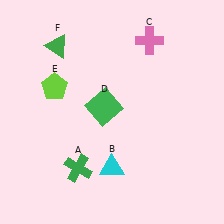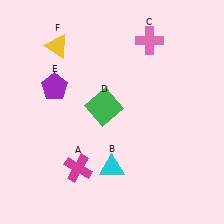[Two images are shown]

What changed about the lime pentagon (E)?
In Image 1, E is lime. In Image 2, it changed to purple.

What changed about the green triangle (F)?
In Image 1, F is green. In Image 2, it changed to yellow.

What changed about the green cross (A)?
In Image 1, A is green. In Image 2, it changed to magenta.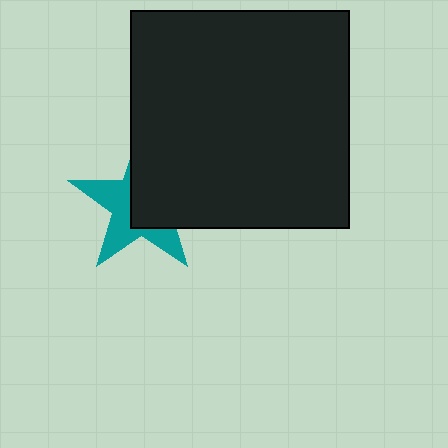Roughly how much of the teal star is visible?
About half of it is visible (roughly 46%).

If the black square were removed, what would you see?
You would see the complete teal star.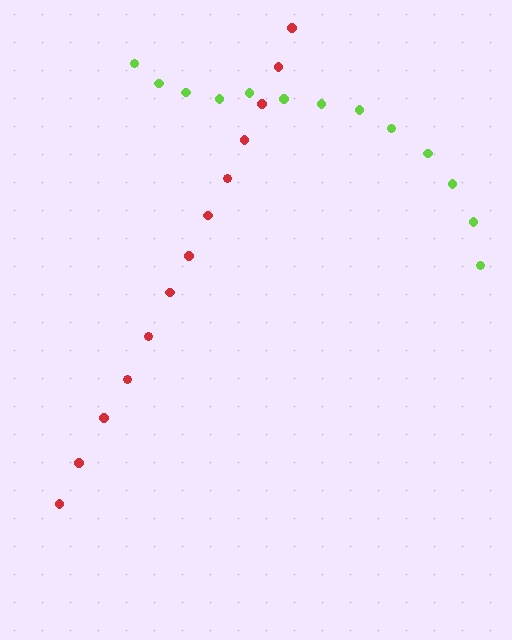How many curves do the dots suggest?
There are 2 distinct paths.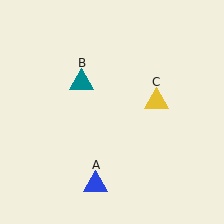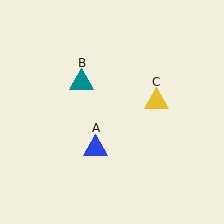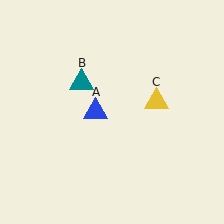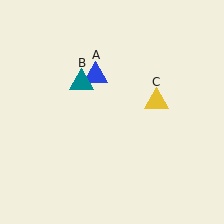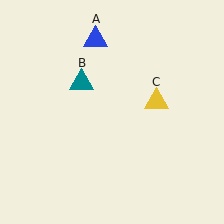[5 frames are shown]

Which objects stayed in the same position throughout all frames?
Teal triangle (object B) and yellow triangle (object C) remained stationary.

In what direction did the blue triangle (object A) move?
The blue triangle (object A) moved up.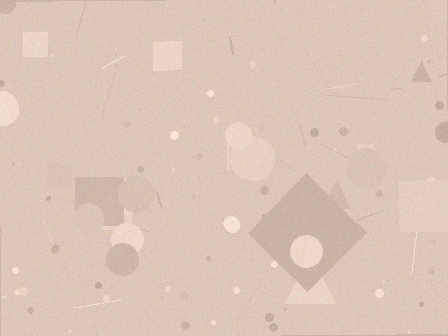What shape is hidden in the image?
A diamond is hidden in the image.